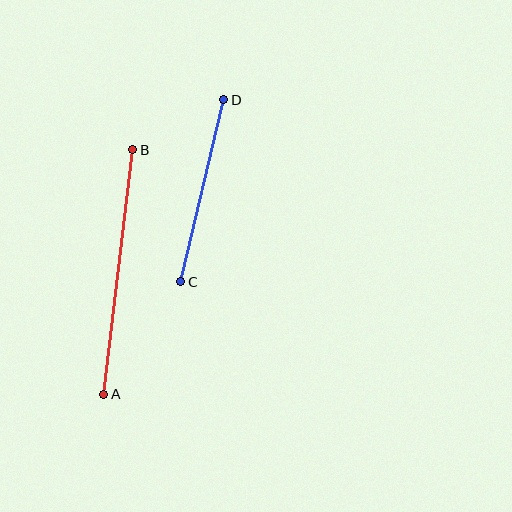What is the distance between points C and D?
The distance is approximately 187 pixels.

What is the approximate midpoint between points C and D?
The midpoint is at approximately (202, 191) pixels.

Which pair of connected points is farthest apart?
Points A and B are farthest apart.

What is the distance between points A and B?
The distance is approximately 246 pixels.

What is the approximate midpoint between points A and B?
The midpoint is at approximately (118, 272) pixels.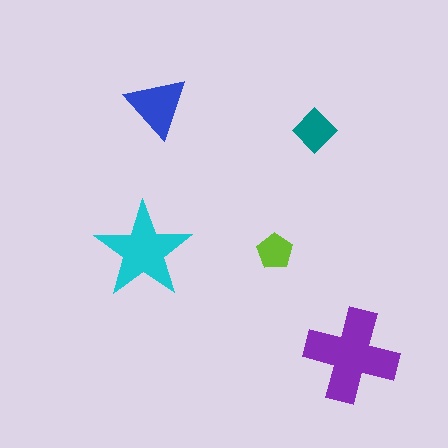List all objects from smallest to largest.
The lime pentagon, the teal diamond, the blue triangle, the cyan star, the purple cross.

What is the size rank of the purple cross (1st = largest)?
1st.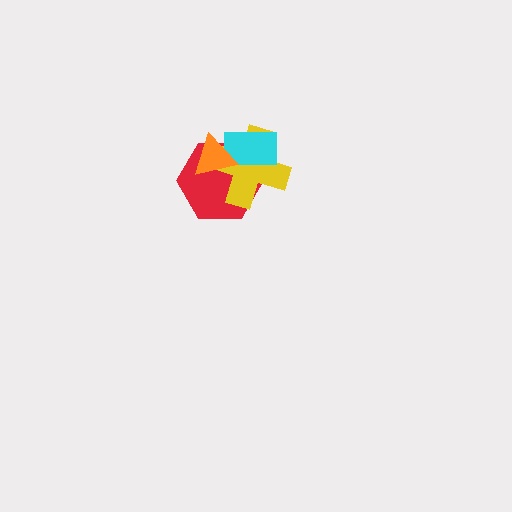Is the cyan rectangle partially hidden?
Yes, it is partially covered by another shape.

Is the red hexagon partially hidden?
Yes, it is partially covered by another shape.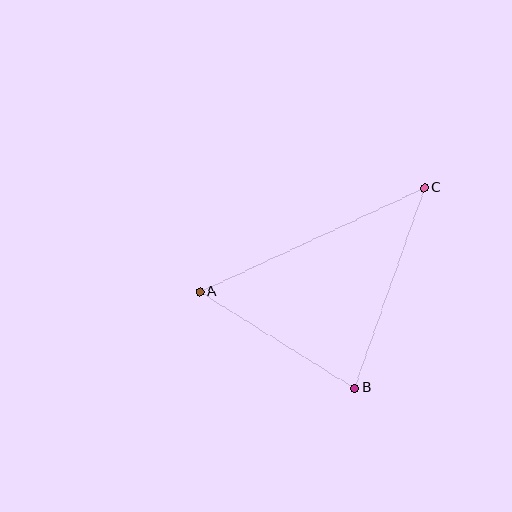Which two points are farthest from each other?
Points A and C are farthest from each other.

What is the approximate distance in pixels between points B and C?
The distance between B and C is approximately 212 pixels.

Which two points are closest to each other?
Points A and B are closest to each other.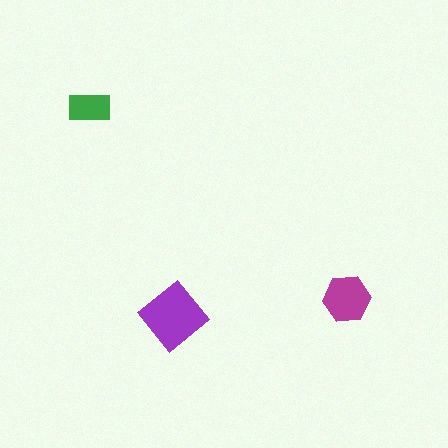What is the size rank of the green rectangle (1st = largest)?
3rd.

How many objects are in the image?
There are 3 objects in the image.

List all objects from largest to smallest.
The purple diamond, the magenta hexagon, the green rectangle.